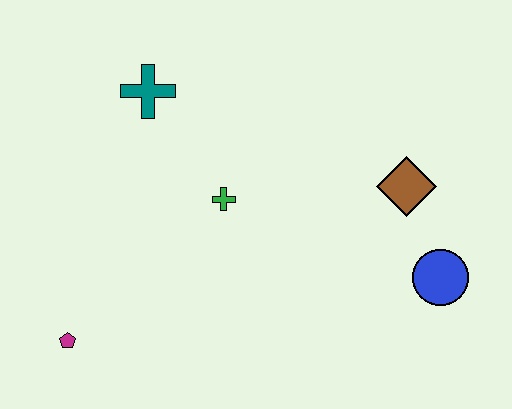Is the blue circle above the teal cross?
No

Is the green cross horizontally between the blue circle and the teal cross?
Yes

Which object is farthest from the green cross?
The blue circle is farthest from the green cross.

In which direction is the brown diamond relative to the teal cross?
The brown diamond is to the right of the teal cross.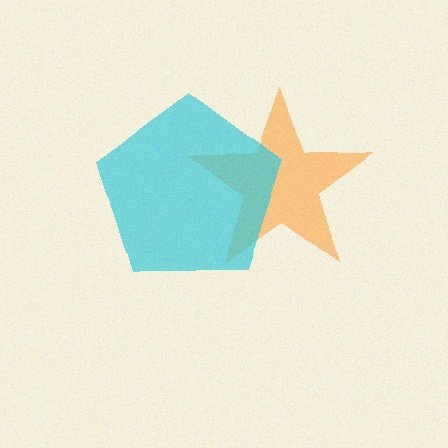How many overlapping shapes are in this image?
There are 2 overlapping shapes in the image.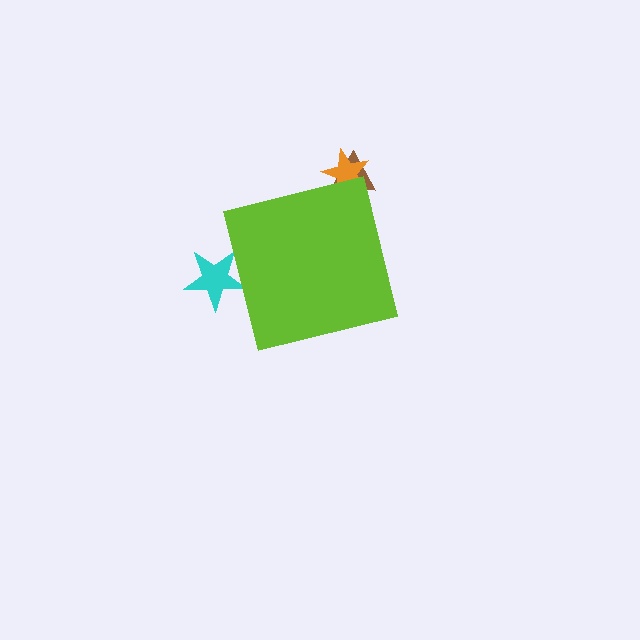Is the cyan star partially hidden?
Yes, the cyan star is partially hidden behind the lime square.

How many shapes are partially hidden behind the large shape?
3 shapes are partially hidden.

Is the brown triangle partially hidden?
Yes, the brown triangle is partially hidden behind the lime square.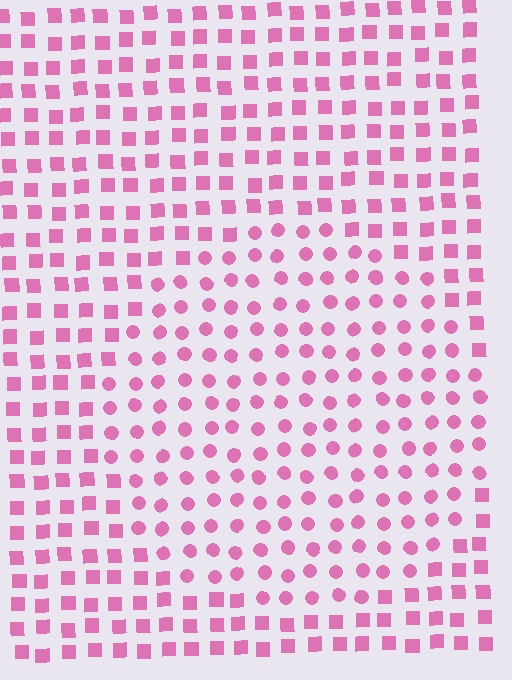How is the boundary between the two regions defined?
The boundary is defined by a change in element shape: circles inside vs. squares outside. All elements share the same color and spacing.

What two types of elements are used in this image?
The image uses circles inside the circle region and squares outside it.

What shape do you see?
I see a circle.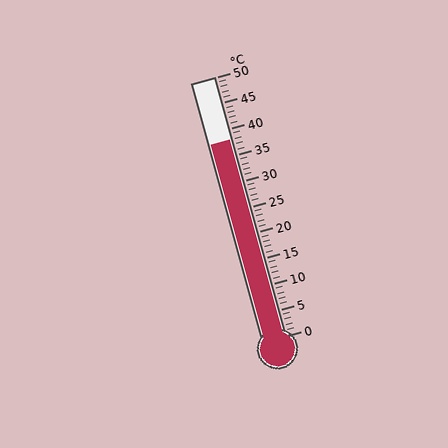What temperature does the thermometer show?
The thermometer shows approximately 38°C.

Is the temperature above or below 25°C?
The temperature is above 25°C.